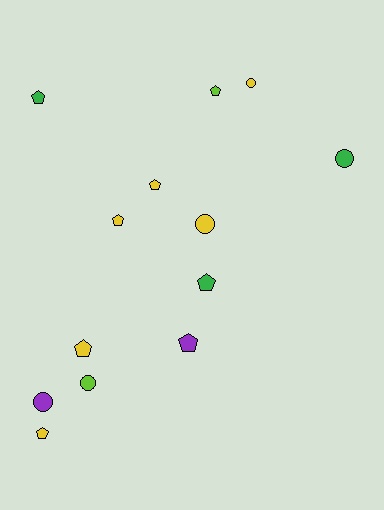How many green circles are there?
There is 1 green circle.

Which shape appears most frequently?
Pentagon, with 8 objects.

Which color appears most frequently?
Yellow, with 6 objects.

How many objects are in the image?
There are 13 objects.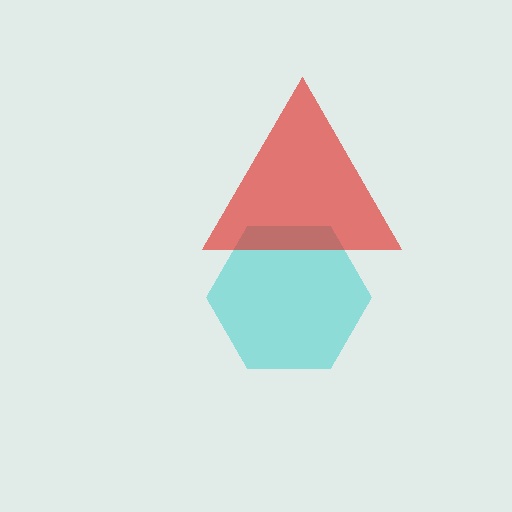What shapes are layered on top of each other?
The layered shapes are: a cyan hexagon, a red triangle.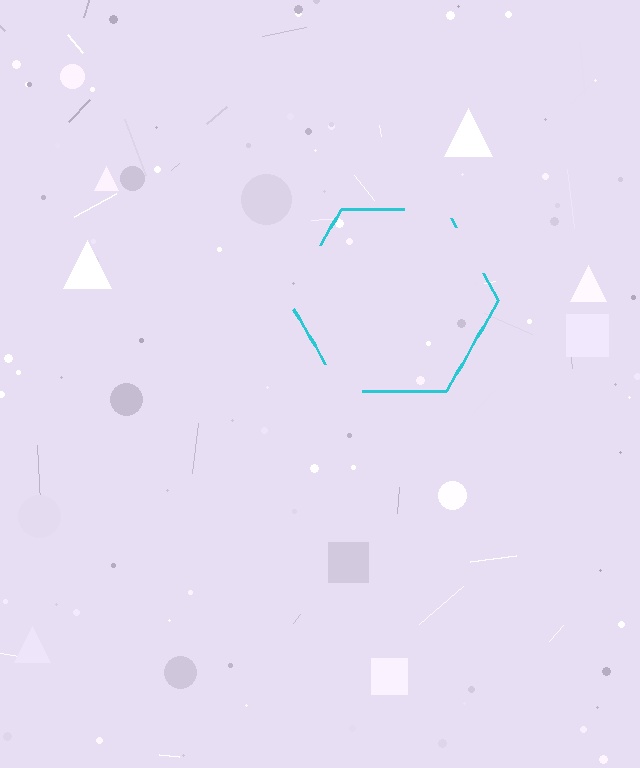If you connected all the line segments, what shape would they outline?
They would outline a hexagon.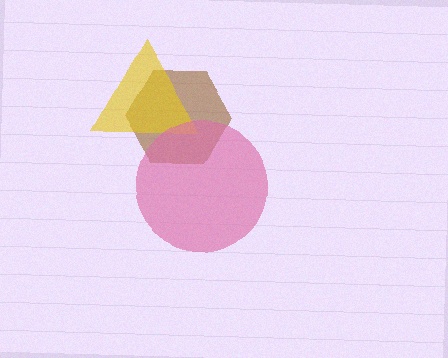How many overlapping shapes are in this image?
There are 3 overlapping shapes in the image.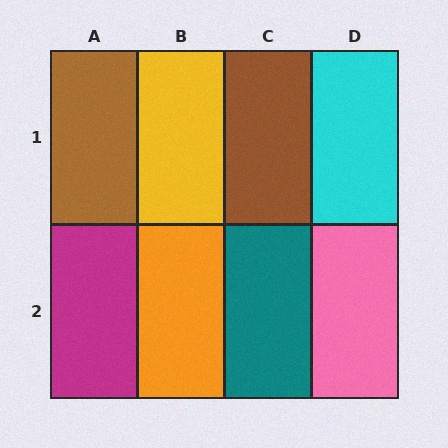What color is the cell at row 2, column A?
Magenta.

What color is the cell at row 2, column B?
Orange.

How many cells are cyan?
1 cell is cyan.